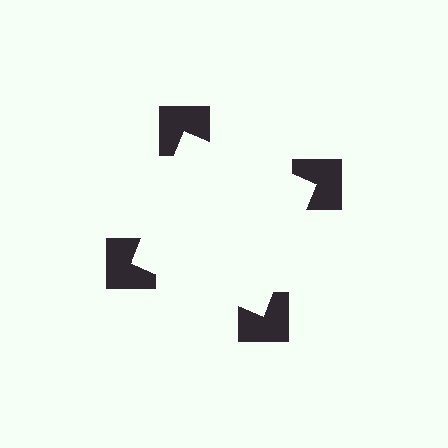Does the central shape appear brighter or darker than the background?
It typically appears slightly brighter than the background, even though no actual brightness change is drawn.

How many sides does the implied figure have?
4 sides.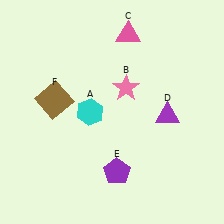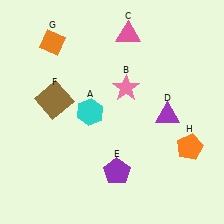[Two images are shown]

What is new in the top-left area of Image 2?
An orange diamond (G) was added in the top-left area of Image 2.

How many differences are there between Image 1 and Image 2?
There are 2 differences between the two images.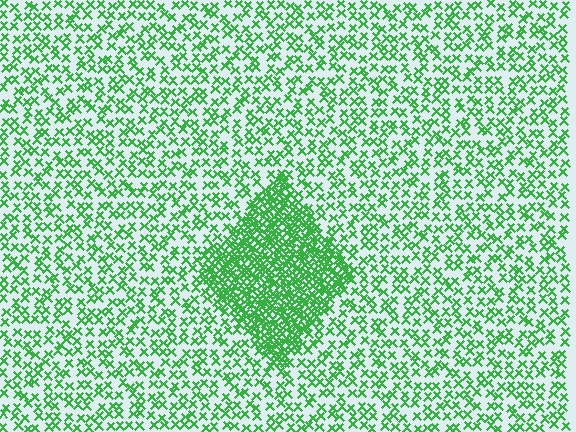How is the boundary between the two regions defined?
The boundary is defined by a change in element density (approximately 2.7x ratio). All elements are the same color, size, and shape.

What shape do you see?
I see a diamond.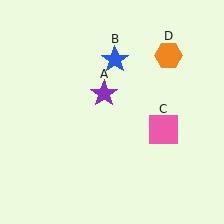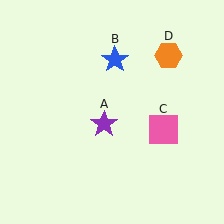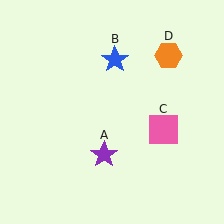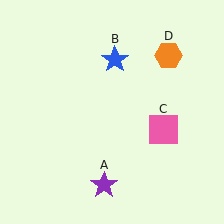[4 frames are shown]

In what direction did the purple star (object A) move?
The purple star (object A) moved down.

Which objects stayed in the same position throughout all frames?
Blue star (object B) and pink square (object C) and orange hexagon (object D) remained stationary.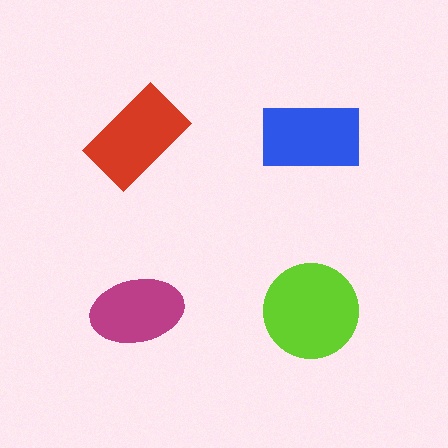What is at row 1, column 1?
A red rectangle.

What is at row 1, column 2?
A blue rectangle.